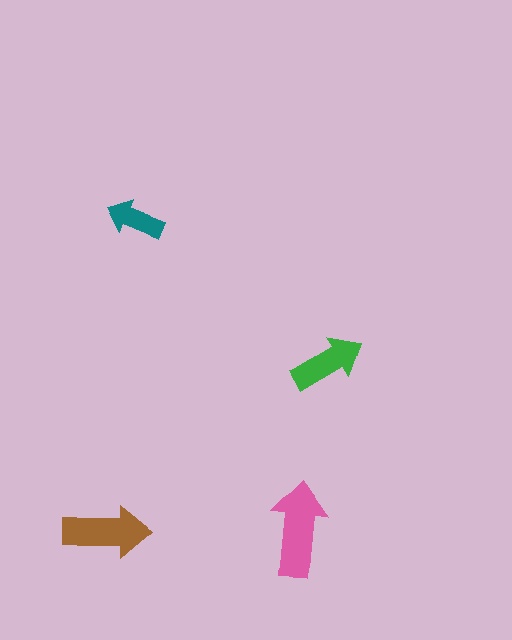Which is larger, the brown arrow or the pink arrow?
The pink one.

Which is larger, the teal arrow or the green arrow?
The green one.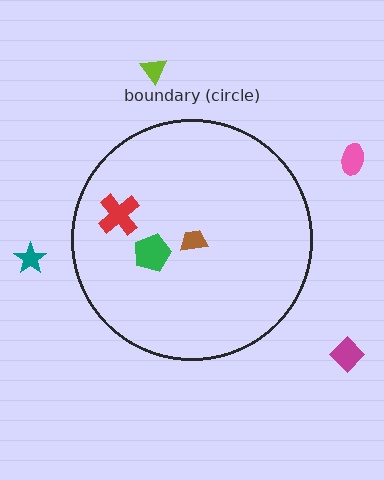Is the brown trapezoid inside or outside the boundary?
Inside.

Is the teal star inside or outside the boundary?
Outside.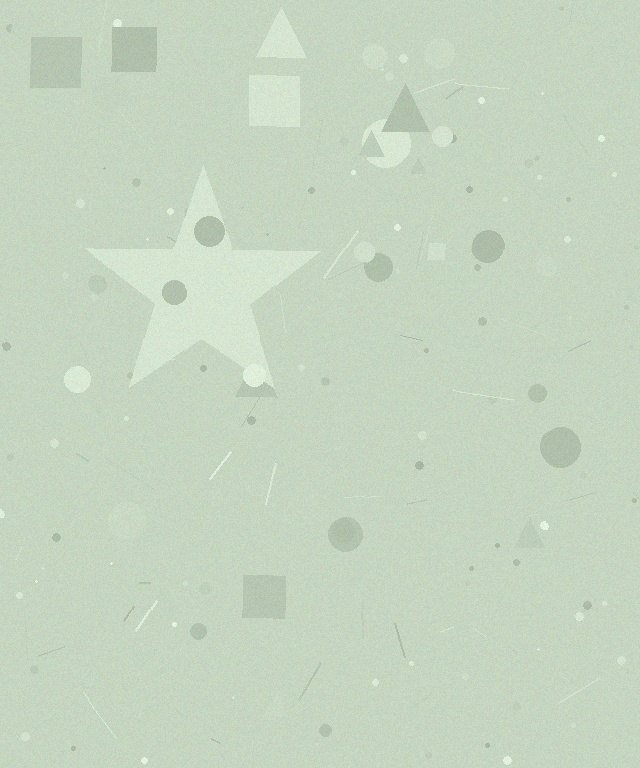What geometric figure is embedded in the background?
A star is embedded in the background.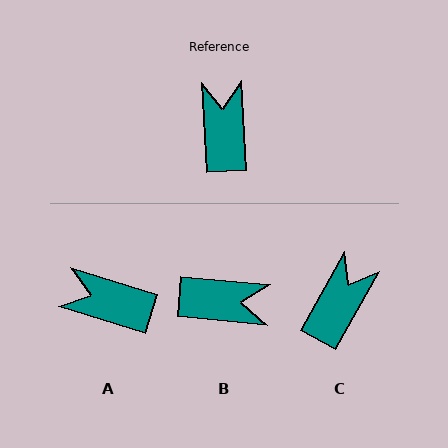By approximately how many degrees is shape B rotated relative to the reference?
Approximately 99 degrees clockwise.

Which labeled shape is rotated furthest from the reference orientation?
B, about 99 degrees away.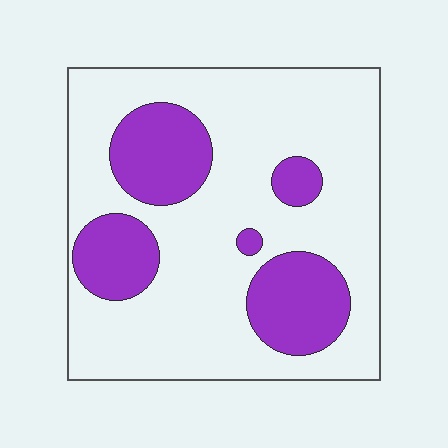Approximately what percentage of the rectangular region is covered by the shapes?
Approximately 25%.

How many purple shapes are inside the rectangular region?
5.